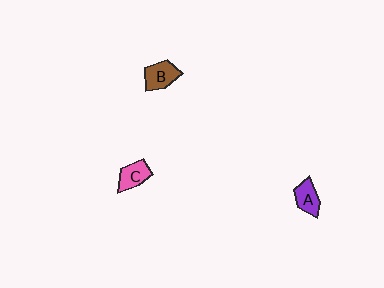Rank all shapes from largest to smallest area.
From largest to smallest: B (brown), C (pink), A (purple).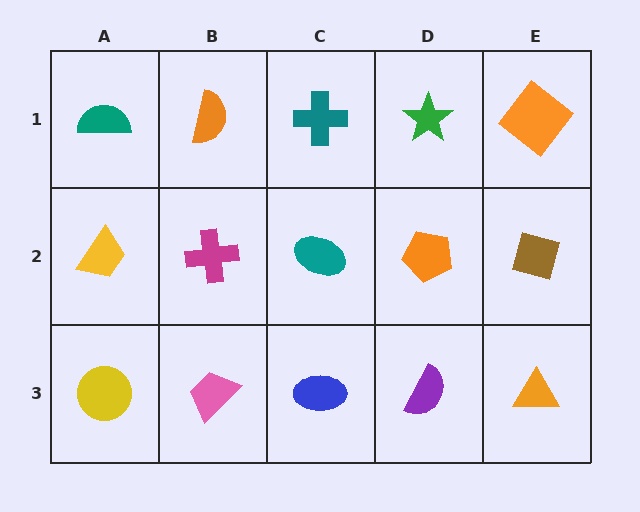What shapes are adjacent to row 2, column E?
An orange diamond (row 1, column E), an orange triangle (row 3, column E), an orange pentagon (row 2, column D).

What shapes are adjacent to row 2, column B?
An orange semicircle (row 1, column B), a pink trapezoid (row 3, column B), a yellow trapezoid (row 2, column A), a teal ellipse (row 2, column C).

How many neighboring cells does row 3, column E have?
2.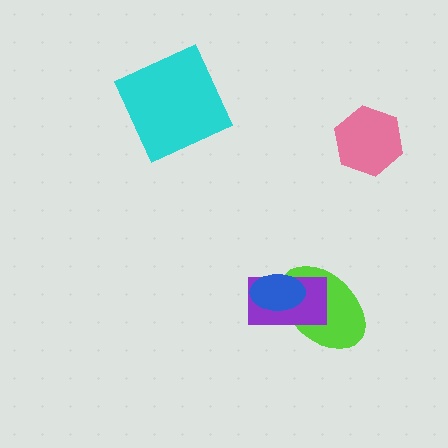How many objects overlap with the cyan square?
0 objects overlap with the cyan square.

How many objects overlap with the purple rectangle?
2 objects overlap with the purple rectangle.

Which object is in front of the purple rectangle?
The blue ellipse is in front of the purple rectangle.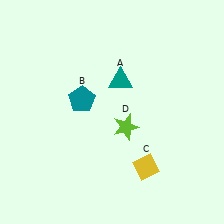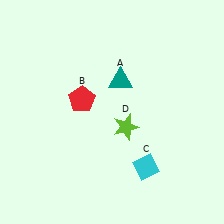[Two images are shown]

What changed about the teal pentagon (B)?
In Image 1, B is teal. In Image 2, it changed to red.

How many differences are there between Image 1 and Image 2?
There are 2 differences between the two images.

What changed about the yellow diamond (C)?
In Image 1, C is yellow. In Image 2, it changed to cyan.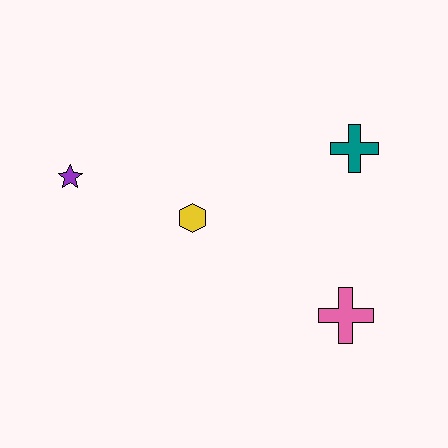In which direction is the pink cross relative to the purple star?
The pink cross is to the right of the purple star.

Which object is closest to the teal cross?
The pink cross is closest to the teal cross.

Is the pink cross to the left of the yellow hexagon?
No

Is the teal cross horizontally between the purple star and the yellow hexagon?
No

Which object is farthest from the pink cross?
The purple star is farthest from the pink cross.